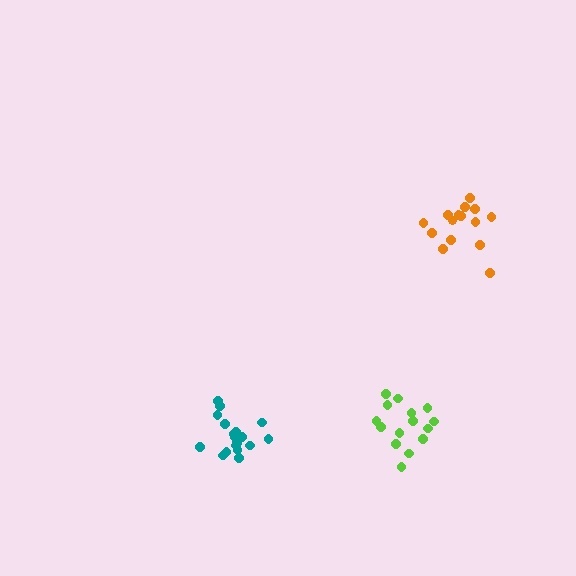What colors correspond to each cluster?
The clusters are colored: teal, orange, lime.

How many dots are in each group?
Group 1: 18 dots, Group 2: 16 dots, Group 3: 15 dots (49 total).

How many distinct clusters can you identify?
There are 3 distinct clusters.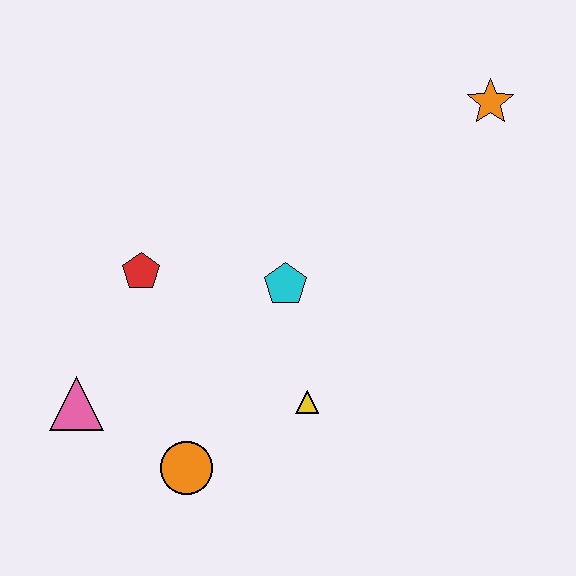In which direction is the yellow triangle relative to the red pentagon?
The yellow triangle is to the right of the red pentagon.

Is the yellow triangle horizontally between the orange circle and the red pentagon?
No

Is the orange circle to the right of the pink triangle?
Yes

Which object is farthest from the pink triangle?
The orange star is farthest from the pink triangle.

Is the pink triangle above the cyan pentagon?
No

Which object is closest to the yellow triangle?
The cyan pentagon is closest to the yellow triangle.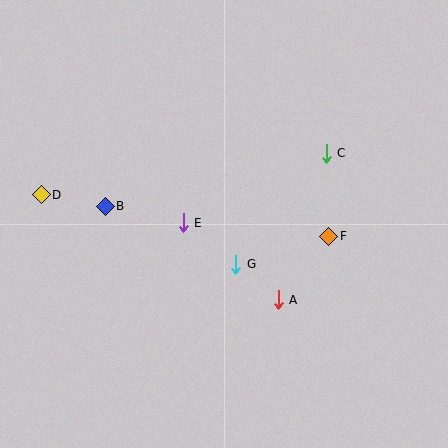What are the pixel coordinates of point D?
Point D is at (41, 195).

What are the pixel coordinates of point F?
Point F is at (329, 236).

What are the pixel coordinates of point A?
Point A is at (278, 300).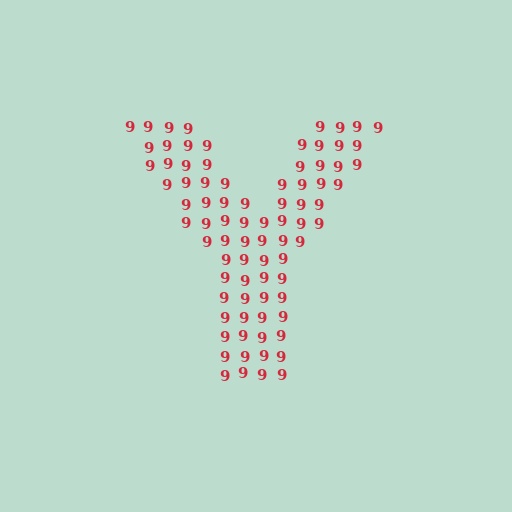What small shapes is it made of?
It is made of small digit 9's.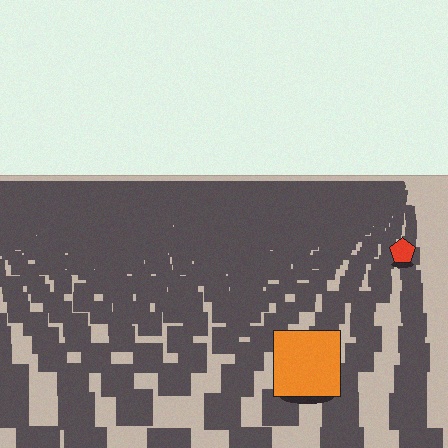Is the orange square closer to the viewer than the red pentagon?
Yes. The orange square is closer — you can tell from the texture gradient: the ground texture is coarser near it.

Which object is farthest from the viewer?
The red pentagon is farthest from the viewer. It appears smaller and the ground texture around it is denser.